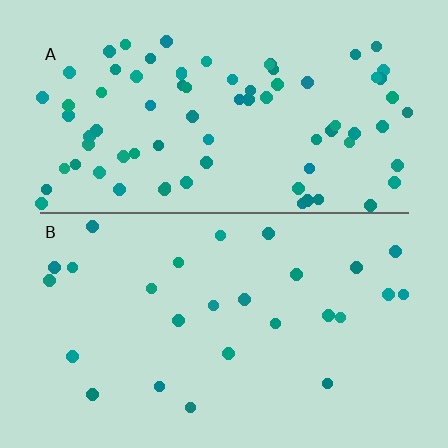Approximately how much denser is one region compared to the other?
Approximately 3.0× — region A over region B.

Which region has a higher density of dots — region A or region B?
A (the top).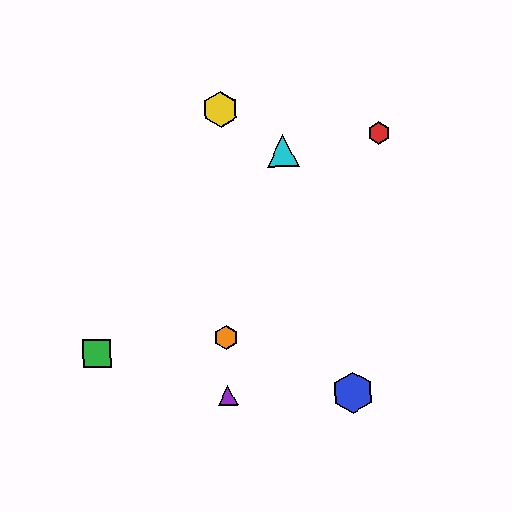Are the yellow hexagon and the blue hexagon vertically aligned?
No, the yellow hexagon is at x≈221 and the blue hexagon is at x≈353.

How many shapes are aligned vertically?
3 shapes (the yellow hexagon, the purple triangle, the orange hexagon) are aligned vertically.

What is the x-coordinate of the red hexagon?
The red hexagon is at x≈379.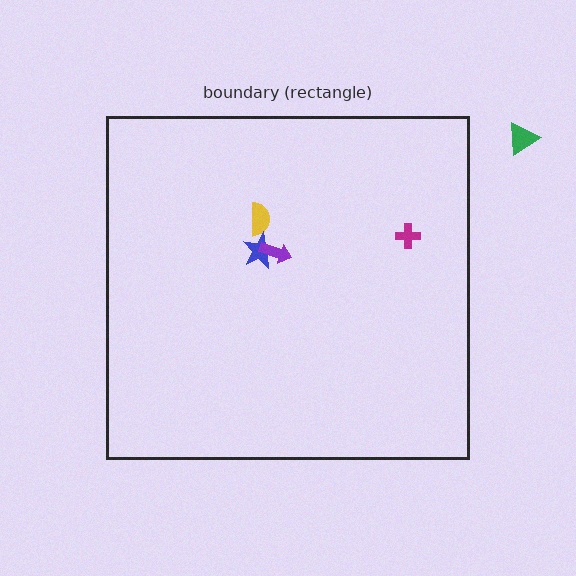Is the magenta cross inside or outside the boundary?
Inside.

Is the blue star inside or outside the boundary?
Inside.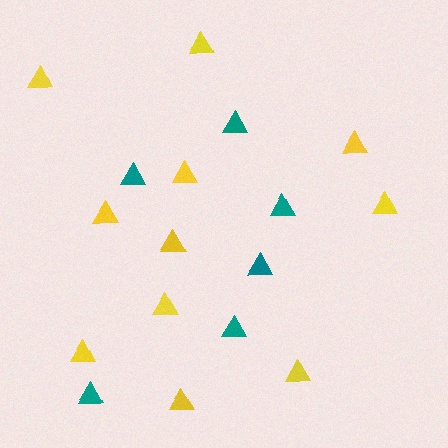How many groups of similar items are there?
There are 2 groups: one group of yellow triangles (11) and one group of teal triangles (6).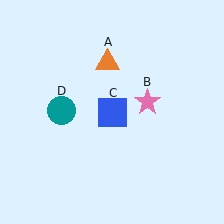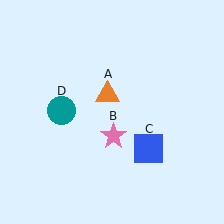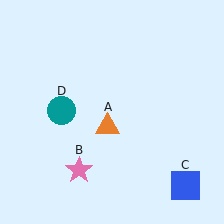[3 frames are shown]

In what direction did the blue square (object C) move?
The blue square (object C) moved down and to the right.